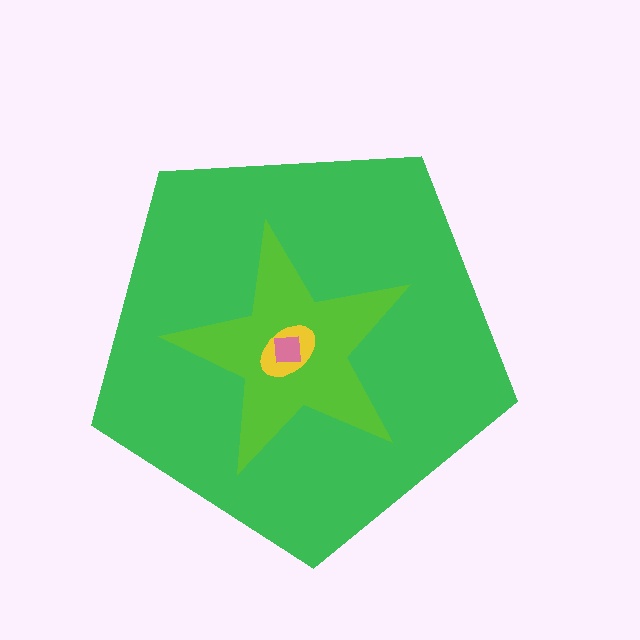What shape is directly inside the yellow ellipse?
The pink square.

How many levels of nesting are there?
4.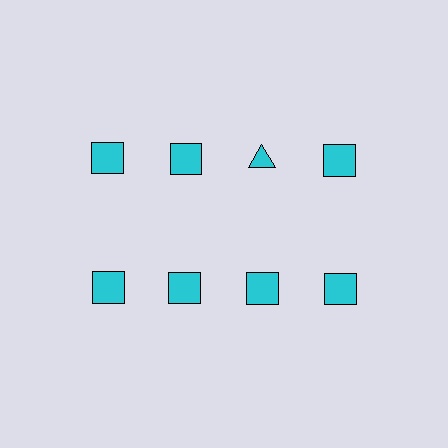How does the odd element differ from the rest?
It has a different shape: triangle instead of square.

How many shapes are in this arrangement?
There are 8 shapes arranged in a grid pattern.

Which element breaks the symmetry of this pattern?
The cyan triangle in the top row, center column breaks the symmetry. All other shapes are cyan squares.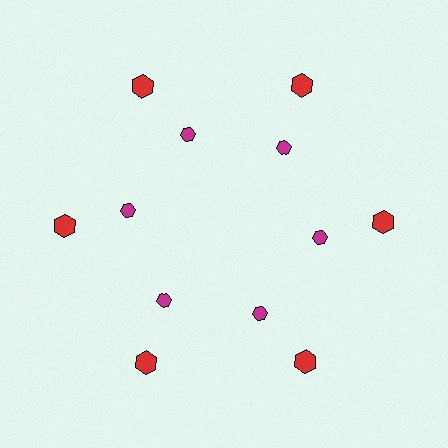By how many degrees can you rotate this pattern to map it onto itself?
The pattern maps onto itself every 60 degrees of rotation.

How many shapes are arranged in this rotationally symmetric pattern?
There are 12 shapes, arranged in 6 groups of 2.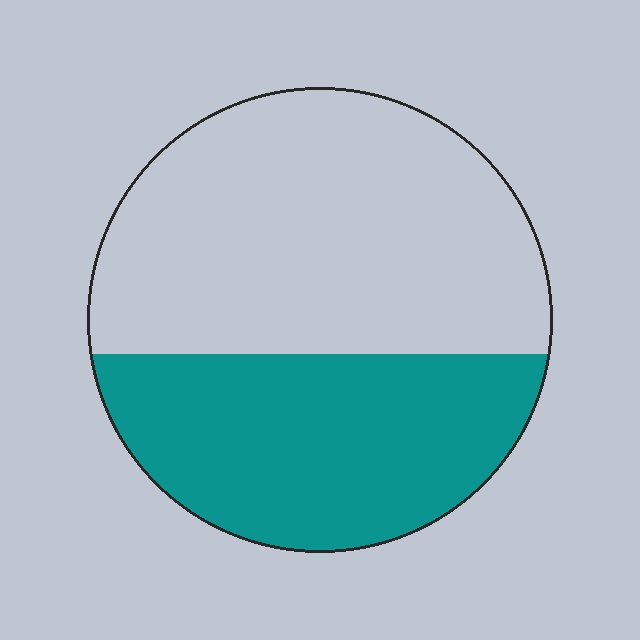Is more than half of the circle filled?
No.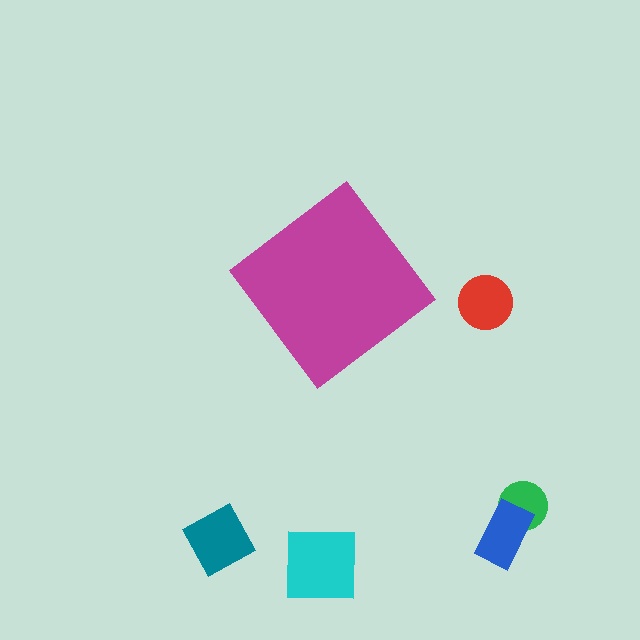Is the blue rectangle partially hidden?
No, the blue rectangle is fully visible.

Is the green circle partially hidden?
No, the green circle is fully visible.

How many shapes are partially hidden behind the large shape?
0 shapes are partially hidden.